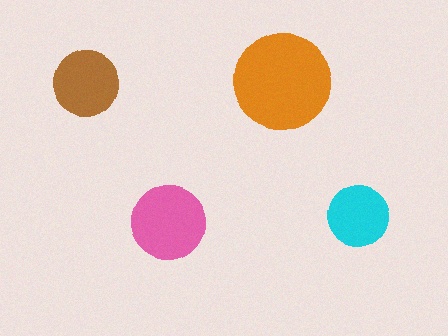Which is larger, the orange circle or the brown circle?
The orange one.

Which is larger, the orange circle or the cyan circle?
The orange one.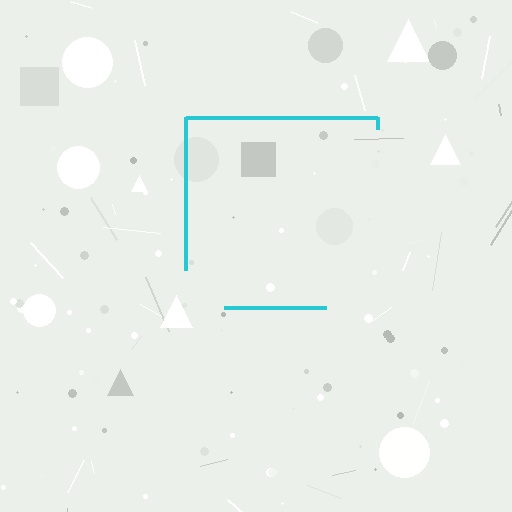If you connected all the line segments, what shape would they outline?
They would outline a square.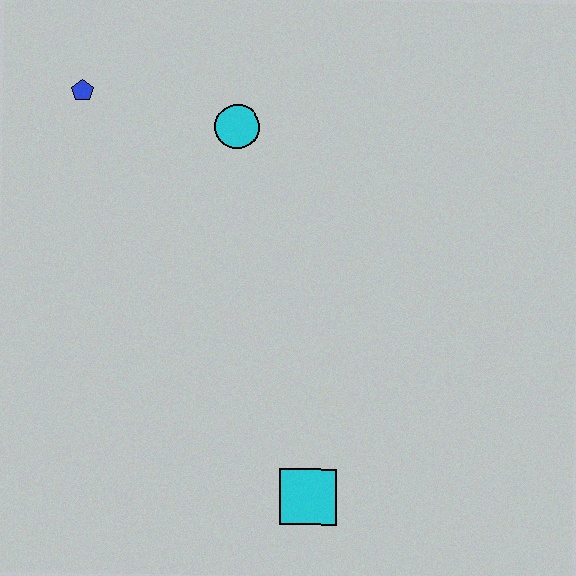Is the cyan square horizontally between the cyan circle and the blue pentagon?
No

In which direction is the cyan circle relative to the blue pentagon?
The cyan circle is to the right of the blue pentagon.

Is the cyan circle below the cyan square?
No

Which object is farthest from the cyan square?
The blue pentagon is farthest from the cyan square.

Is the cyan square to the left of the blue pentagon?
No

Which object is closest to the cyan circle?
The blue pentagon is closest to the cyan circle.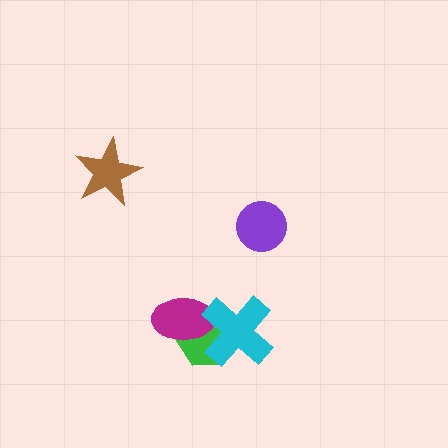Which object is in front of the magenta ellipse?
The cyan cross is in front of the magenta ellipse.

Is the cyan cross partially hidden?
No, no other shape covers it.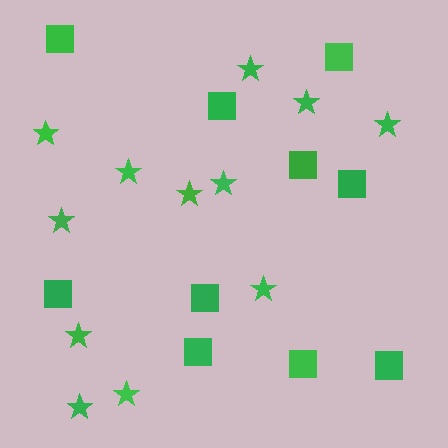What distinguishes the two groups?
There are 2 groups: one group of squares (10) and one group of stars (12).